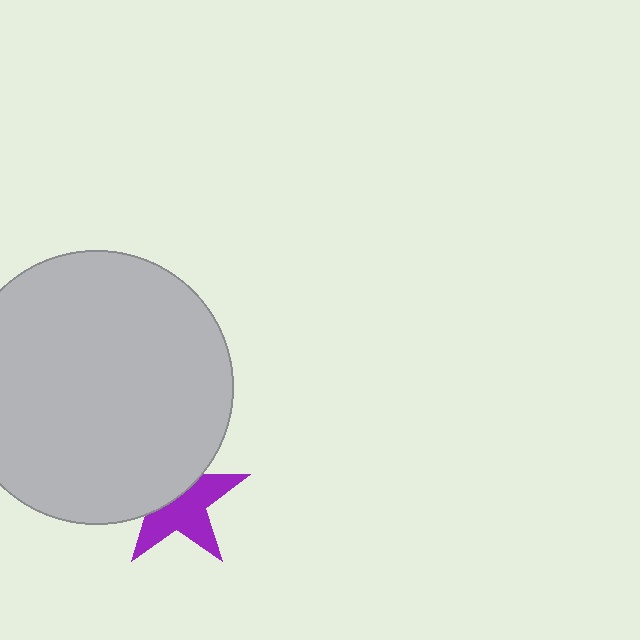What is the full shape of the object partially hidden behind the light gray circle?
The partially hidden object is a purple star.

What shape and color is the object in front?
The object in front is a light gray circle.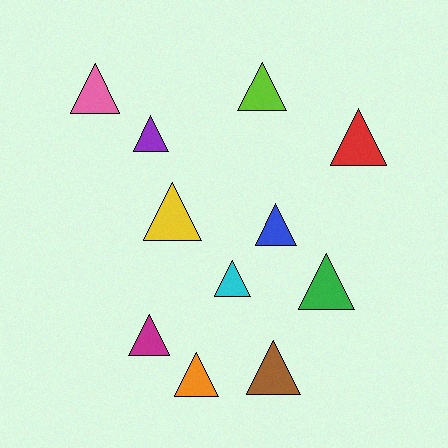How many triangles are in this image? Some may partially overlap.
There are 11 triangles.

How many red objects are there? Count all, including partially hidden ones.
There is 1 red object.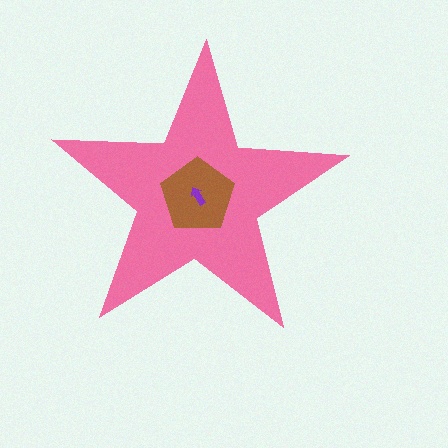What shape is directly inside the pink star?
The brown pentagon.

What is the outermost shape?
The pink star.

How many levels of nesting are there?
3.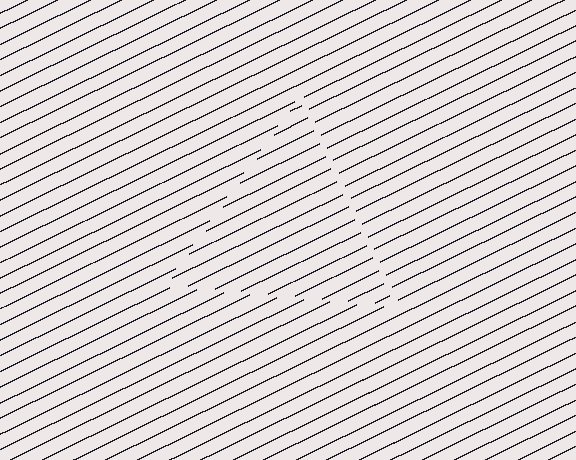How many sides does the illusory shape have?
3 sides — the line-ends trace a triangle.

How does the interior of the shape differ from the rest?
The interior of the shape contains the same grating, shifted by half a period — the contour is defined by the phase discontinuity where line-ends from the inner and outer gratings abut.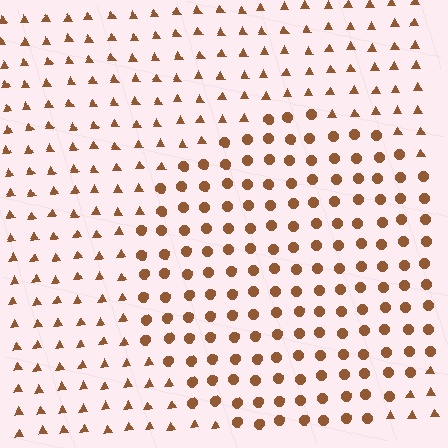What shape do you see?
I see a circle.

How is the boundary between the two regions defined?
The boundary is defined by a change in element shape: circles inside vs. triangles outside. All elements share the same color and spacing.